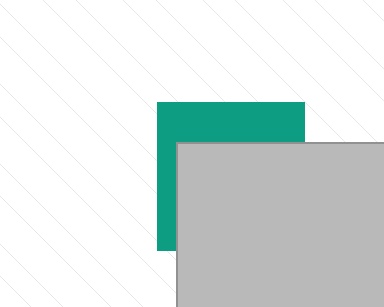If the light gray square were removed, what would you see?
You would see the complete teal square.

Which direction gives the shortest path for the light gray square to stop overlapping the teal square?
Moving down gives the shortest separation.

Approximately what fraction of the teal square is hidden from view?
Roughly 64% of the teal square is hidden behind the light gray square.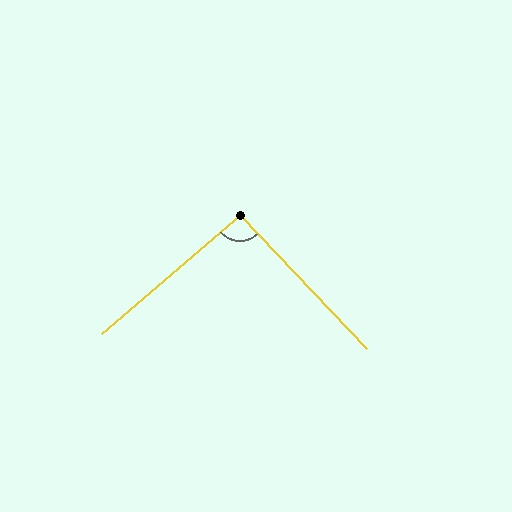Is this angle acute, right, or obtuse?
It is approximately a right angle.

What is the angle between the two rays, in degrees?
Approximately 93 degrees.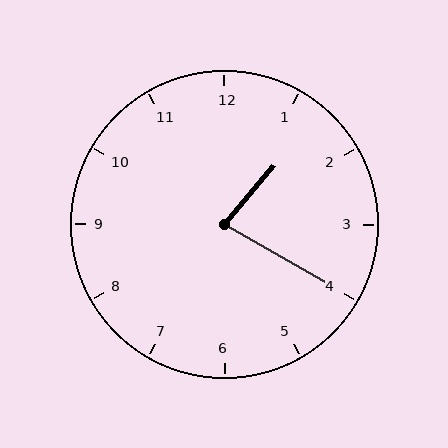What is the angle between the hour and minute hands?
Approximately 80 degrees.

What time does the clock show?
1:20.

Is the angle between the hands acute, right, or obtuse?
It is acute.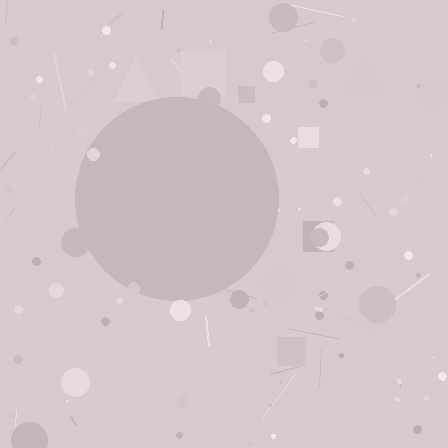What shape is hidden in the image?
A circle is hidden in the image.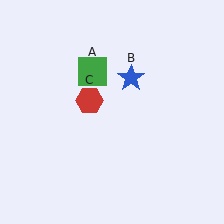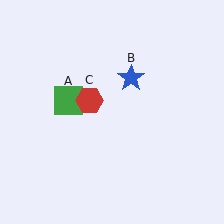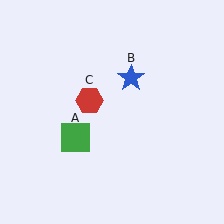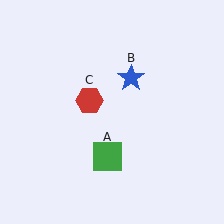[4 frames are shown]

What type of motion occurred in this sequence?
The green square (object A) rotated counterclockwise around the center of the scene.